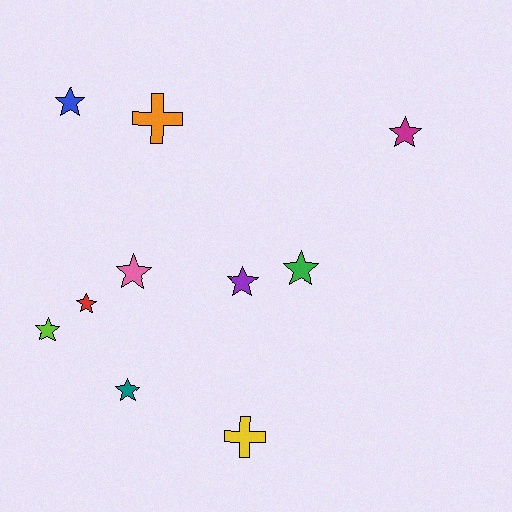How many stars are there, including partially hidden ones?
There are 8 stars.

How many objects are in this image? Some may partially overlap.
There are 10 objects.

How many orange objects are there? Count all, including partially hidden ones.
There is 1 orange object.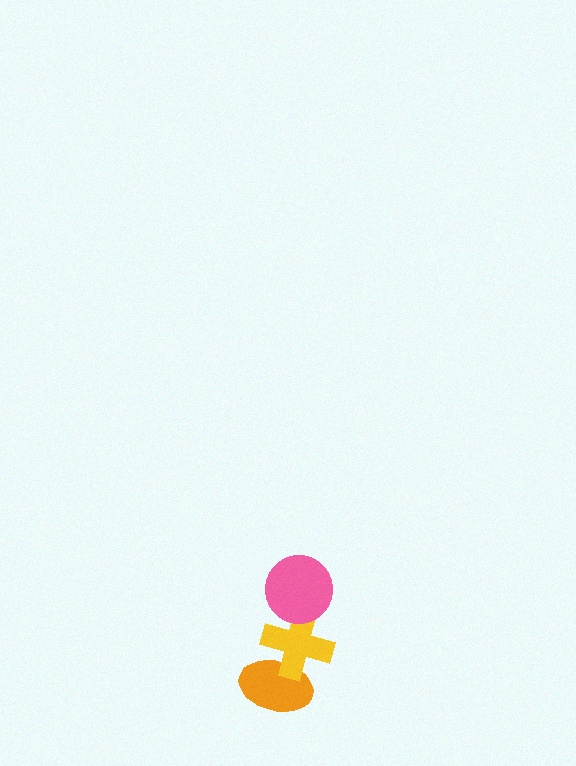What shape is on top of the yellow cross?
The pink circle is on top of the yellow cross.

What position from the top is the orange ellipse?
The orange ellipse is 3rd from the top.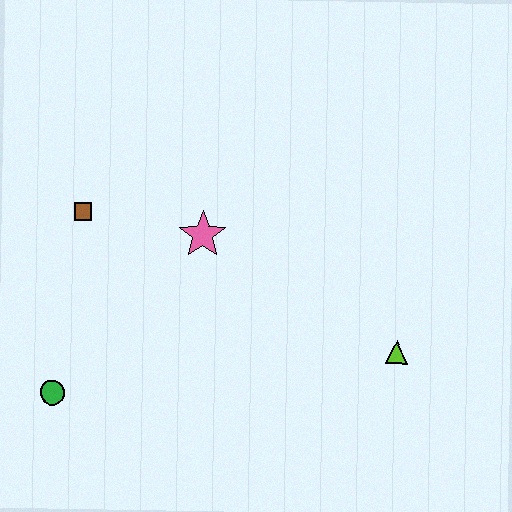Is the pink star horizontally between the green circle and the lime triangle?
Yes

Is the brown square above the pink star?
Yes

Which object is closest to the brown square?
The pink star is closest to the brown square.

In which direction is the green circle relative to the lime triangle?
The green circle is to the left of the lime triangle.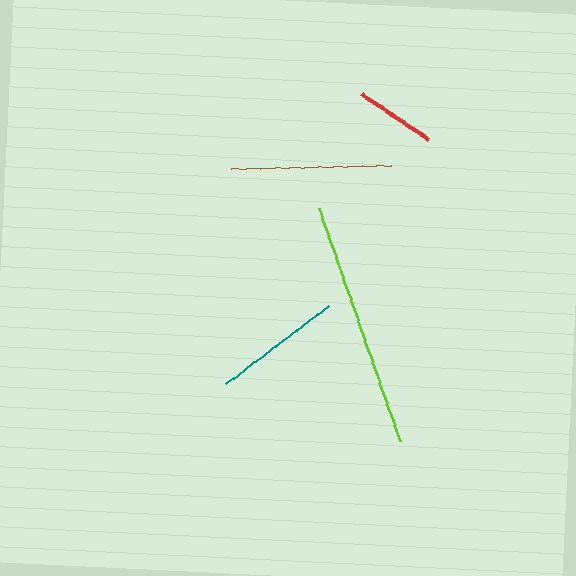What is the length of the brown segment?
The brown segment is approximately 161 pixels long.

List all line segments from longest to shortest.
From longest to shortest: lime, brown, teal, red.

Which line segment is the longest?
The lime line is the longest at approximately 246 pixels.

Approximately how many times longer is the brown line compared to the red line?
The brown line is approximately 2.0 times the length of the red line.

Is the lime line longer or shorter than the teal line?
The lime line is longer than the teal line.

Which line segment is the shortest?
The red line is the shortest at approximately 81 pixels.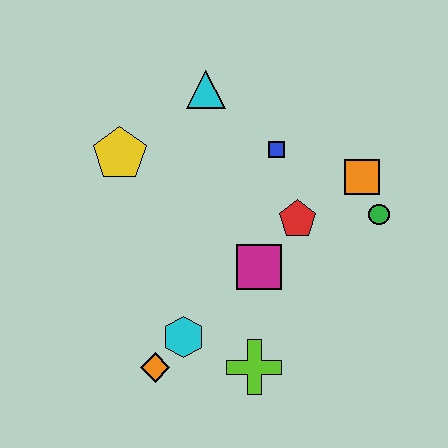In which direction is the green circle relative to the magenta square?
The green circle is to the right of the magenta square.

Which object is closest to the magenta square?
The red pentagon is closest to the magenta square.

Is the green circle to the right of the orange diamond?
Yes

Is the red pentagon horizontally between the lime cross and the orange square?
Yes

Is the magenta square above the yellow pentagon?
No